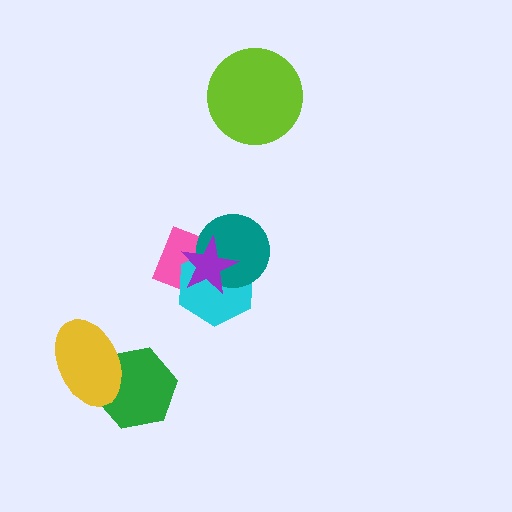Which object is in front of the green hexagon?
The yellow ellipse is in front of the green hexagon.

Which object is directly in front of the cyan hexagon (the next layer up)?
The teal circle is directly in front of the cyan hexagon.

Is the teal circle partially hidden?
Yes, it is partially covered by another shape.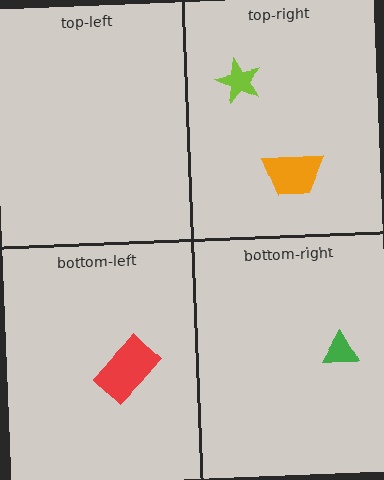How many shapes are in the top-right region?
2.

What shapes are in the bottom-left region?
The red rectangle.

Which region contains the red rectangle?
The bottom-left region.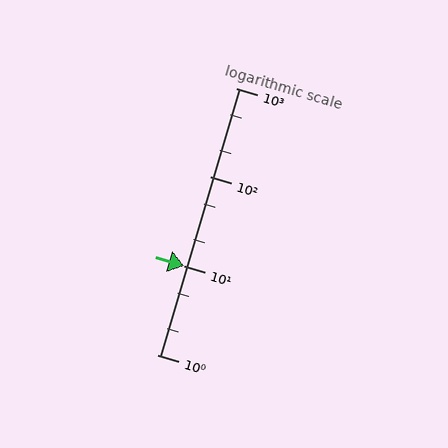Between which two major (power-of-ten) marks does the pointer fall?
The pointer is between 10 and 100.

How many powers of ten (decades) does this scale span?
The scale spans 3 decades, from 1 to 1000.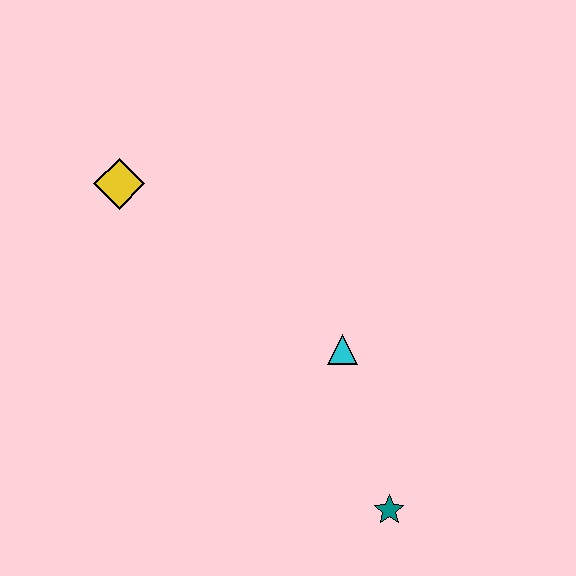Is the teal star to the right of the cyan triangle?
Yes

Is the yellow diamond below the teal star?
No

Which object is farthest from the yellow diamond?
The teal star is farthest from the yellow diamond.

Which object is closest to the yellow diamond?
The cyan triangle is closest to the yellow diamond.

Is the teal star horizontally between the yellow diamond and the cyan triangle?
No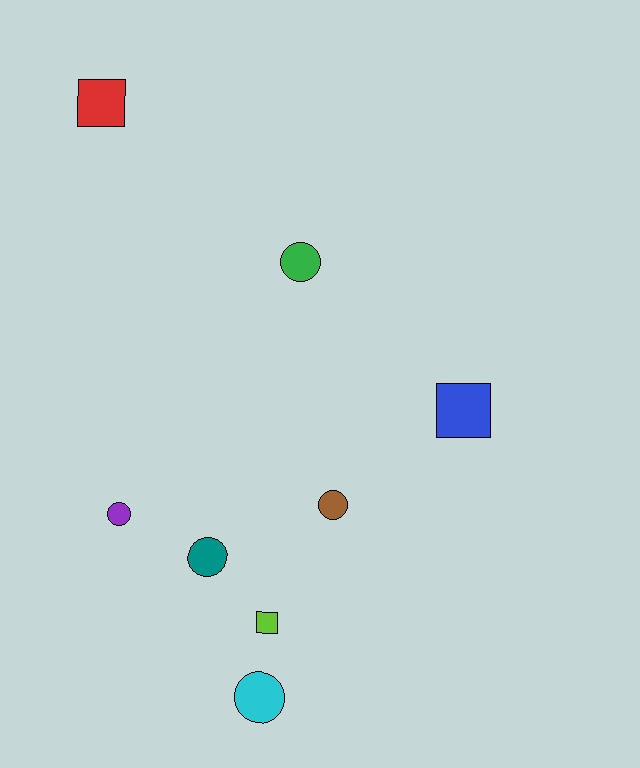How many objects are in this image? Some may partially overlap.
There are 8 objects.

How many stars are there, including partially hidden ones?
There are no stars.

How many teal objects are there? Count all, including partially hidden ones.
There is 1 teal object.